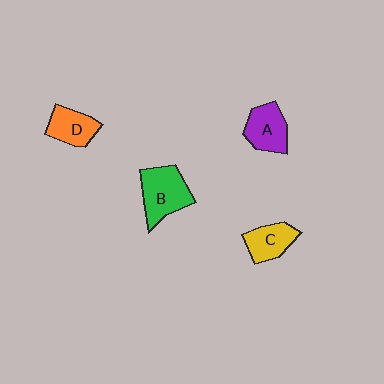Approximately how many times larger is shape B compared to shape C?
Approximately 1.5 times.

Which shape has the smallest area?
Shape C (yellow).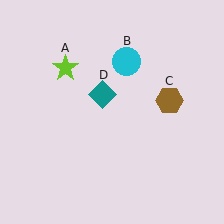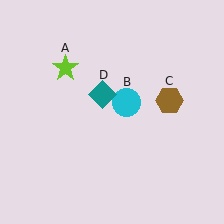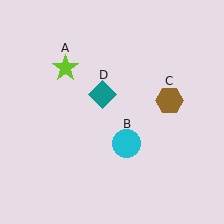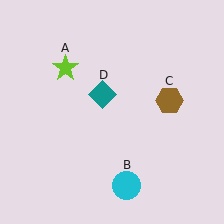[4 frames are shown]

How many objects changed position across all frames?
1 object changed position: cyan circle (object B).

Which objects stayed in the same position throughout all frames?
Lime star (object A) and brown hexagon (object C) and teal diamond (object D) remained stationary.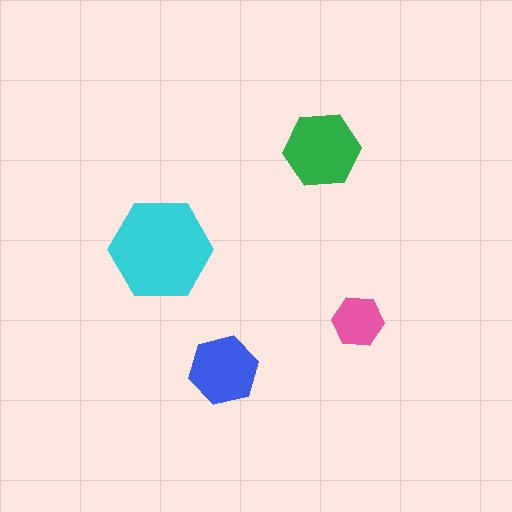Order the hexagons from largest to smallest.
the cyan one, the green one, the blue one, the pink one.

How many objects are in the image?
There are 4 objects in the image.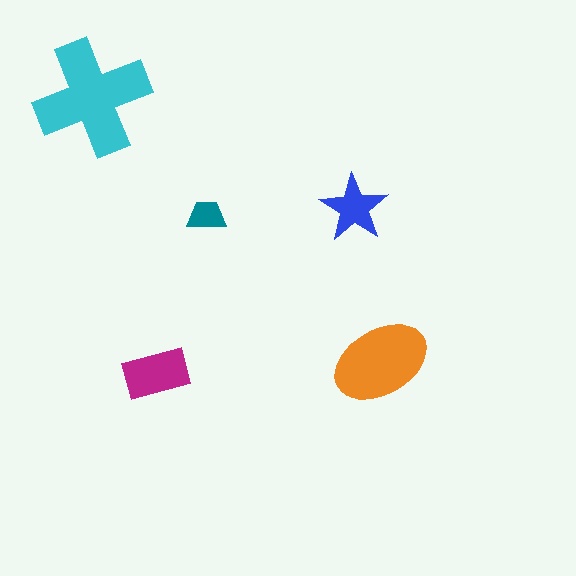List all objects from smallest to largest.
The teal trapezoid, the blue star, the magenta rectangle, the orange ellipse, the cyan cross.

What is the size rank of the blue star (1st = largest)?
4th.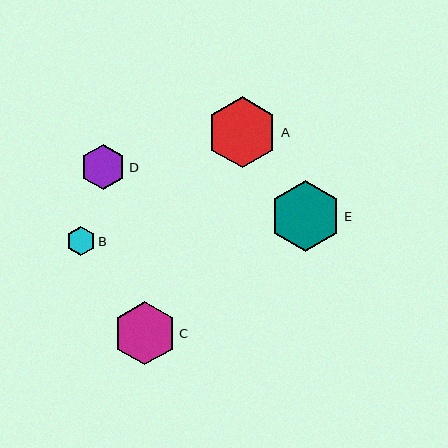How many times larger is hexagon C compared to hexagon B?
Hexagon C is approximately 2.2 times the size of hexagon B.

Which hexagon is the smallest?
Hexagon B is the smallest with a size of approximately 29 pixels.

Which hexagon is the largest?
Hexagon A is the largest with a size of approximately 71 pixels.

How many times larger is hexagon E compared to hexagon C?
Hexagon E is approximately 1.1 times the size of hexagon C.